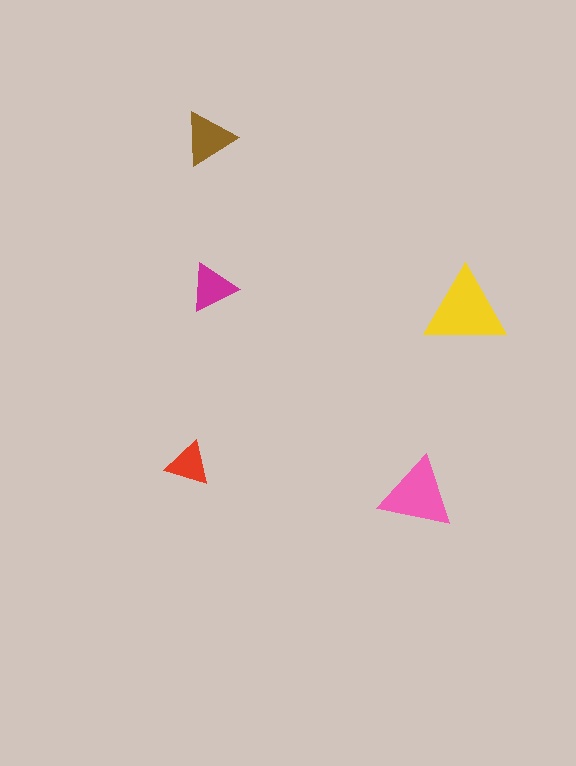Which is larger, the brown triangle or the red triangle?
The brown one.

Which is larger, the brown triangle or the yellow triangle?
The yellow one.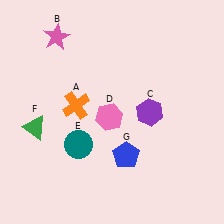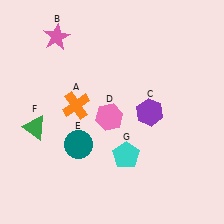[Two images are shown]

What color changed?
The pentagon (G) changed from blue in Image 1 to cyan in Image 2.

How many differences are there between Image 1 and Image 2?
There is 1 difference between the two images.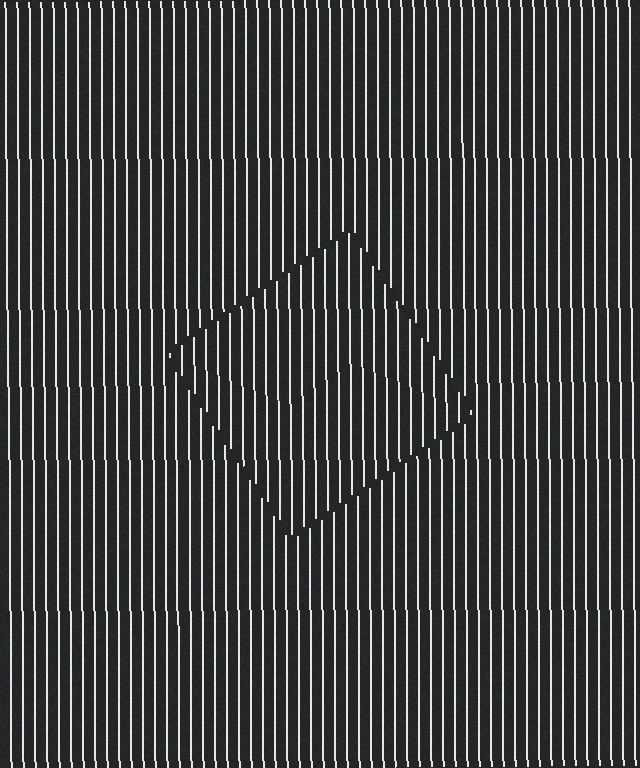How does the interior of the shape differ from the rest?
The interior of the shape contains the same grating, shifted by half a period — the contour is defined by the phase discontinuity where line-ends from the inner and outer gratings abut.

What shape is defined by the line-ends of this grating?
An illusory square. The interior of the shape contains the same grating, shifted by half a period — the contour is defined by the phase discontinuity where line-ends from the inner and outer gratings abut.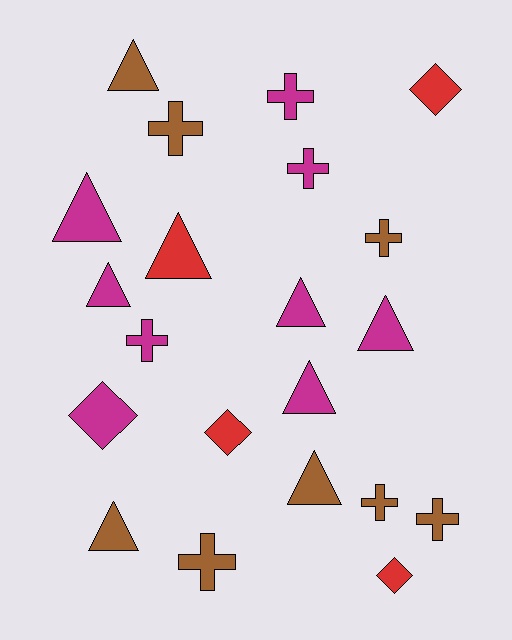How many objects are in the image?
There are 21 objects.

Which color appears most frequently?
Magenta, with 9 objects.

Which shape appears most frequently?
Triangle, with 9 objects.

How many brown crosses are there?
There are 5 brown crosses.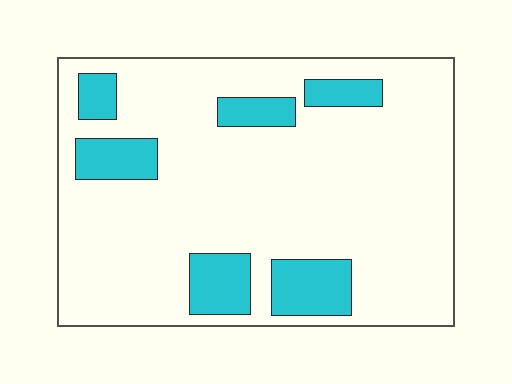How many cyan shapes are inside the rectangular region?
6.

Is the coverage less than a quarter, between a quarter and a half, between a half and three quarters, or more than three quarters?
Less than a quarter.